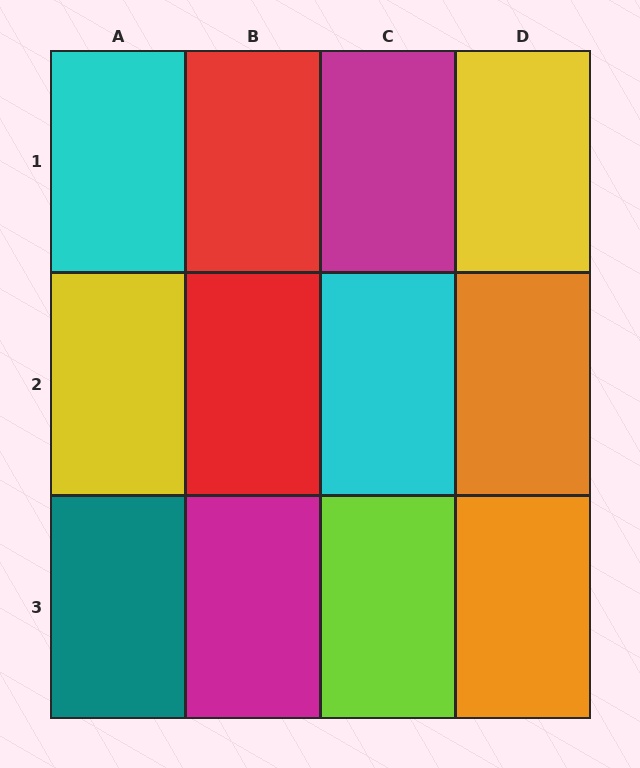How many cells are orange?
2 cells are orange.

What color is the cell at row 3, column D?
Orange.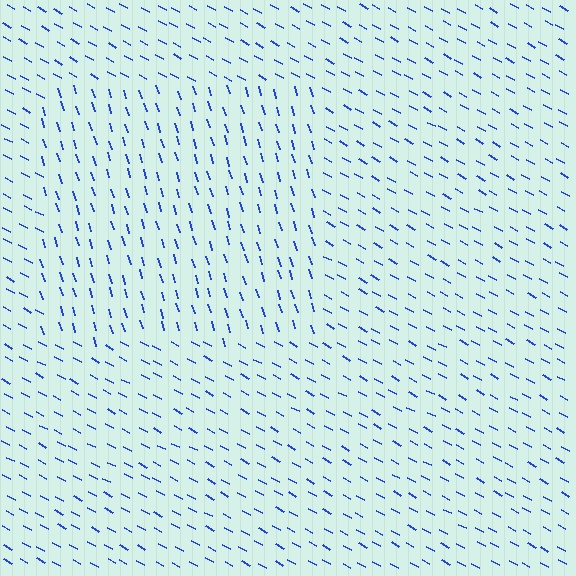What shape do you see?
I see a rectangle.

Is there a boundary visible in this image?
Yes, there is a texture boundary formed by a change in line orientation.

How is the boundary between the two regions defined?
The boundary is defined purely by a change in line orientation (approximately 45 degrees difference). All lines are the same color and thickness.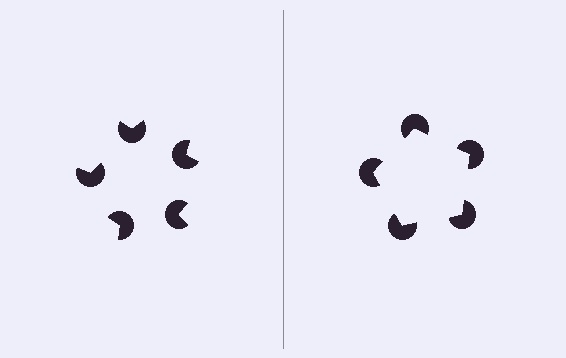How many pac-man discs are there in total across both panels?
10 — 5 on each side.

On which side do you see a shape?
An illusory pentagon appears on the right side. On the left side the wedge cuts are rotated, so no coherent shape forms.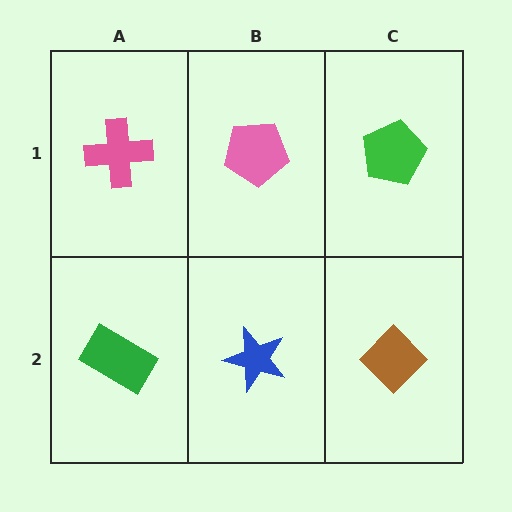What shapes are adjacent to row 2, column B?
A pink pentagon (row 1, column B), a green rectangle (row 2, column A), a brown diamond (row 2, column C).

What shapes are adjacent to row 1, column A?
A green rectangle (row 2, column A), a pink pentagon (row 1, column B).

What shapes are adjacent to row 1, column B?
A blue star (row 2, column B), a pink cross (row 1, column A), a green pentagon (row 1, column C).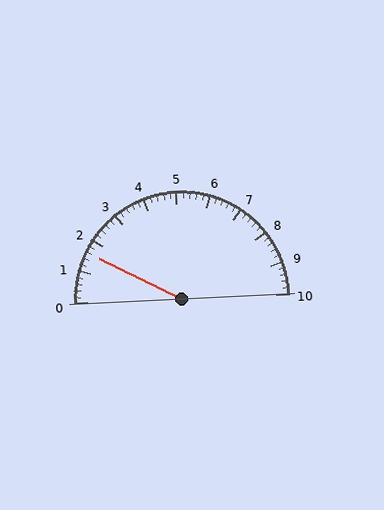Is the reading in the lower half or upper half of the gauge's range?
The reading is in the lower half of the range (0 to 10).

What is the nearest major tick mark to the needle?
The nearest major tick mark is 2.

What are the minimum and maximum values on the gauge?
The gauge ranges from 0 to 10.